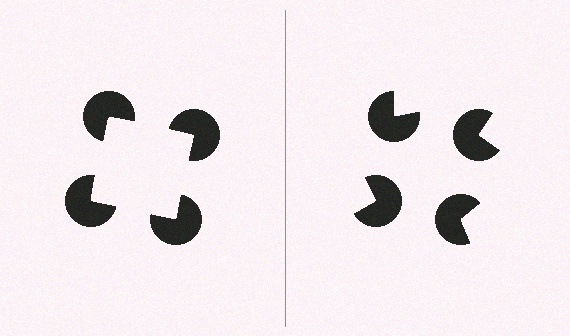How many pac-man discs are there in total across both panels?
8 — 4 on each side.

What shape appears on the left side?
An illusory square.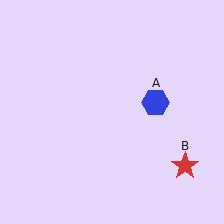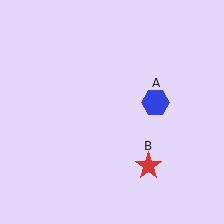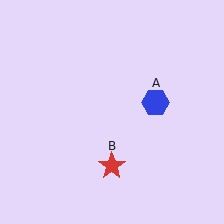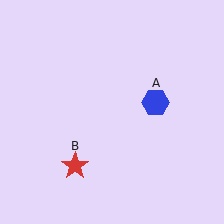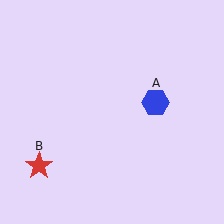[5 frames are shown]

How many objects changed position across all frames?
1 object changed position: red star (object B).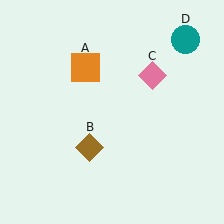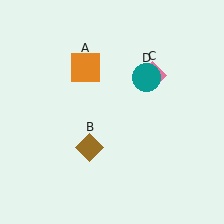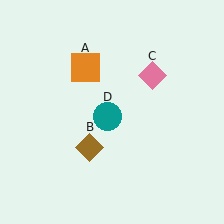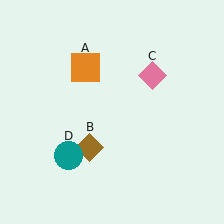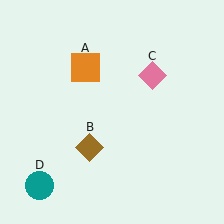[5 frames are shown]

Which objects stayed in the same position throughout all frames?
Orange square (object A) and brown diamond (object B) and pink diamond (object C) remained stationary.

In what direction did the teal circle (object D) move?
The teal circle (object D) moved down and to the left.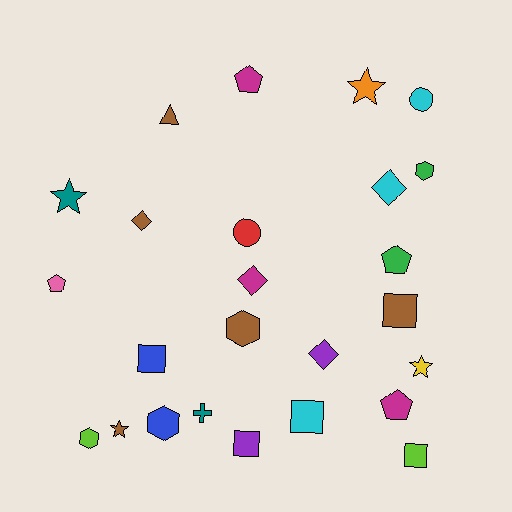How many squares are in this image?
There are 5 squares.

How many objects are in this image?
There are 25 objects.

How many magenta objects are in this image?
There are 3 magenta objects.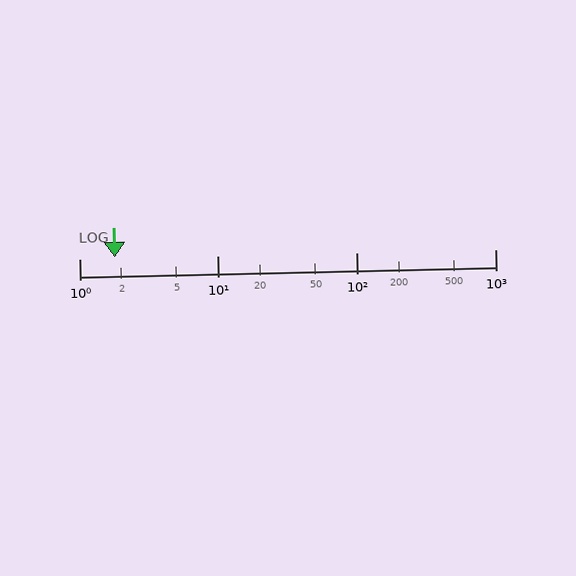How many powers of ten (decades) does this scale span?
The scale spans 3 decades, from 1 to 1000.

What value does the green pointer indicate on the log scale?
The pointer indicates approximately 1.8.